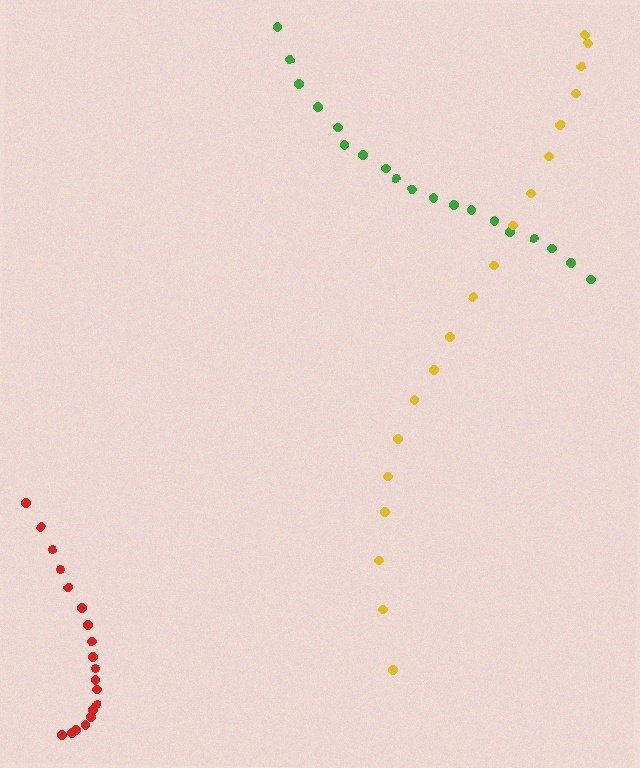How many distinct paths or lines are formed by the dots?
There are 3 distinct paths.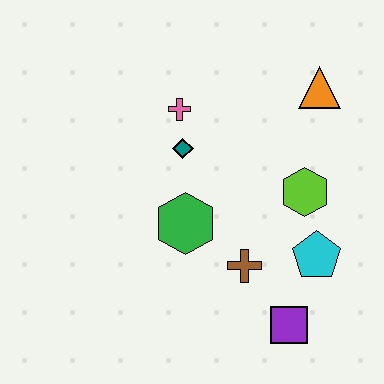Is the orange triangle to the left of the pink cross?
No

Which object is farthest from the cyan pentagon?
The pink cross is farthest from the cyan pentagon.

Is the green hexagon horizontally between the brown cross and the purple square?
No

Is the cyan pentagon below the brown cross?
No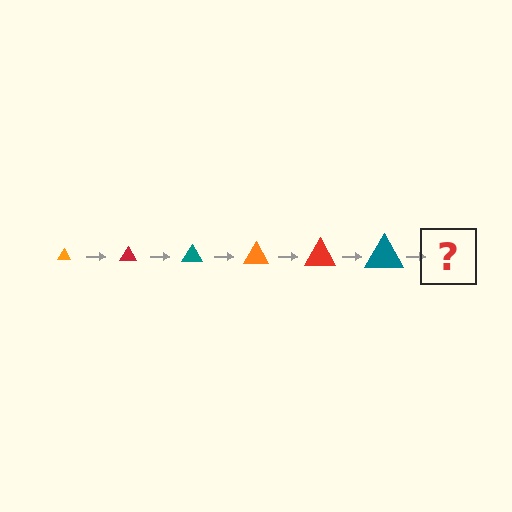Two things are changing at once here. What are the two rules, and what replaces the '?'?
The two rules are that the triangle grows larger each step and the color cycles through orange, red, and teal. The '?' should be an orange triangle, larger than the previous one.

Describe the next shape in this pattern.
It should be an orange triangle, larger than the previous one.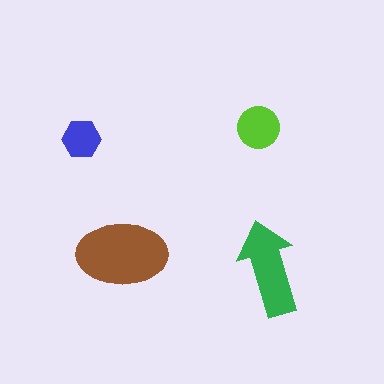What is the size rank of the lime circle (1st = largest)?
3rd.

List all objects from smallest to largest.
The blue hexagon, the lime circle, the green arrow, the brown ellipse.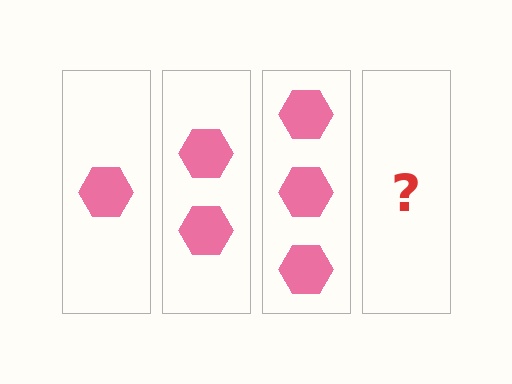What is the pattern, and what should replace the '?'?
The pattern is that each step adds one more hexagon. The '?' should be 4 hexagons.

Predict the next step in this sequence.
The next step is 4 hexagons.